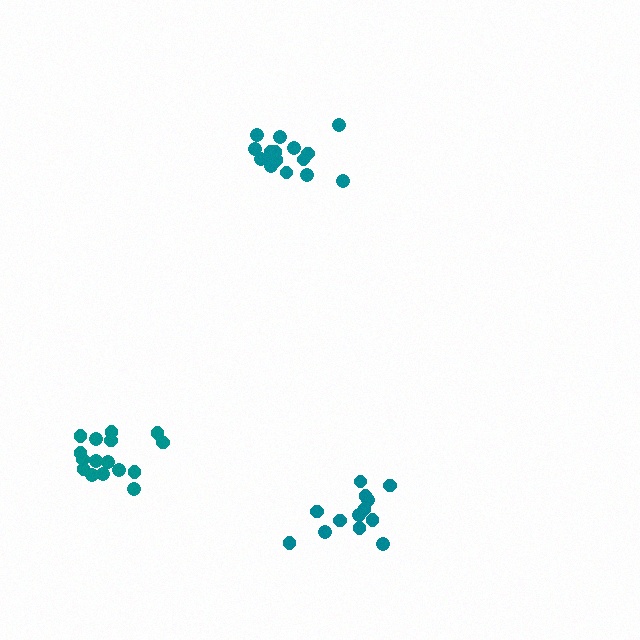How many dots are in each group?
Group 1: 13 dots, Group 2: 16 dots, Group 3: 16 dots (45 total).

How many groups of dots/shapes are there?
There are 3 groups.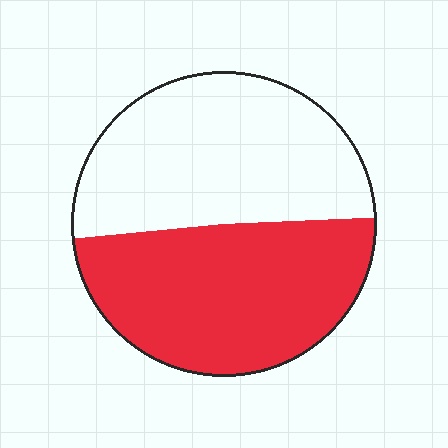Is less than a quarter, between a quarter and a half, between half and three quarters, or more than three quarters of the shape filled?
Between a quarter and a half.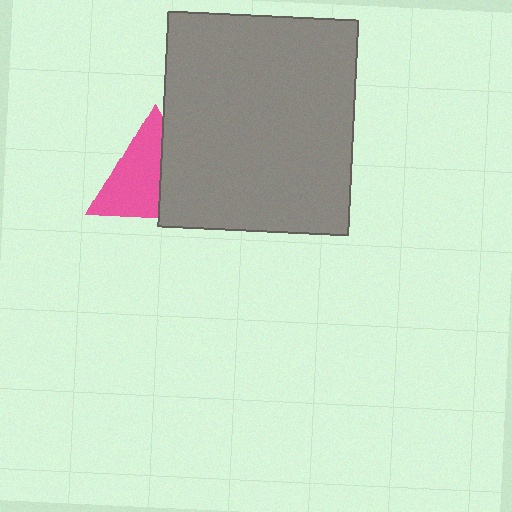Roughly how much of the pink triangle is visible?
About half of it is visible (roughly 60%).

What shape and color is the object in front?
The object in front is a gray rectangle.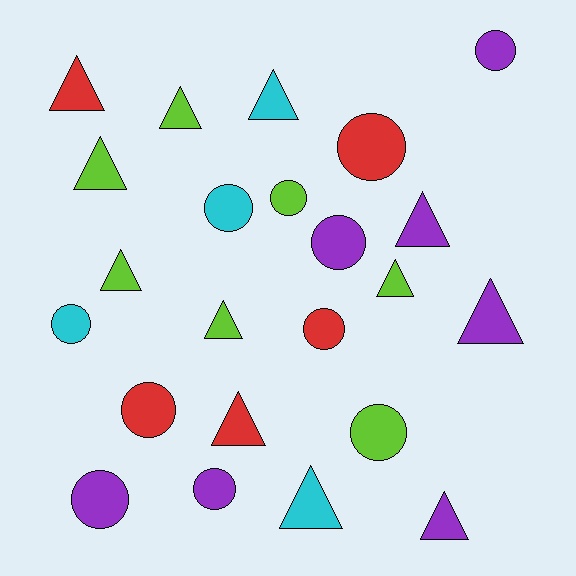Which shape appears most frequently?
Triangle, with 12 objects.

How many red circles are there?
There are 3 red circles.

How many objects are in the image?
There are 23 objects.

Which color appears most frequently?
Lime, with 7 objects.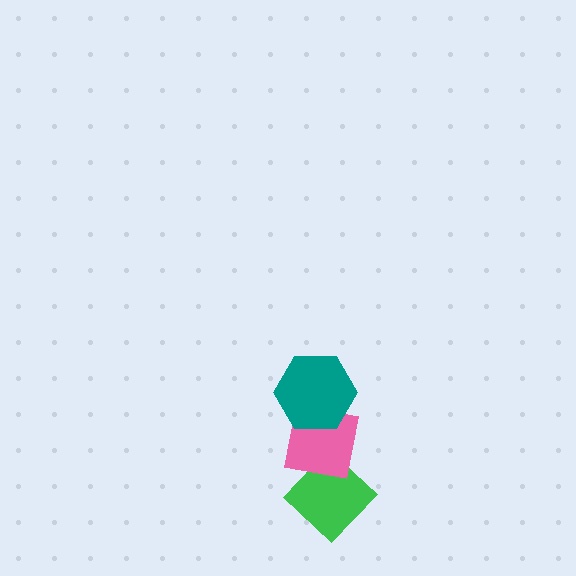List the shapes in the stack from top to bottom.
From top to bottom: the teal hexagon, the pink square, the green diamond.